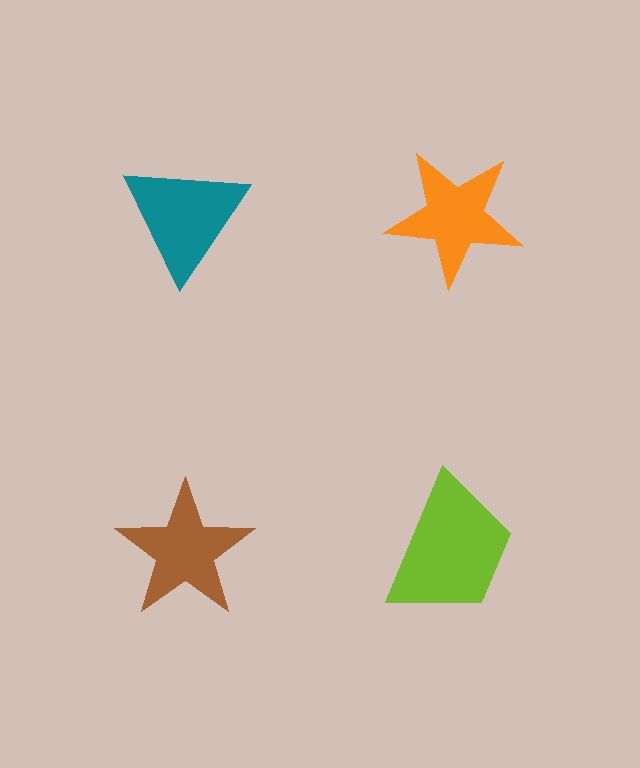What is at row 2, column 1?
A brown star.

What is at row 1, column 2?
An orange star.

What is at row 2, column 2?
A lime trapezoid.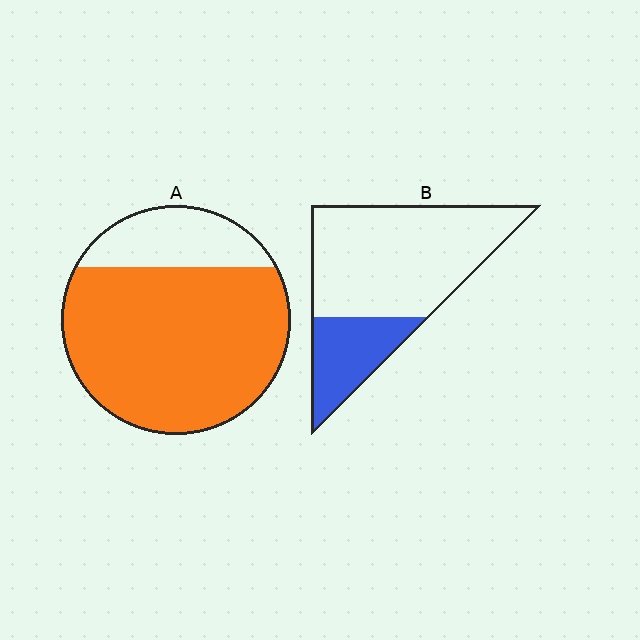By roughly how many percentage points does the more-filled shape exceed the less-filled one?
By roughly 50 percentage points (A over B).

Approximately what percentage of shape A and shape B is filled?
A is approximately 80% and B is approximately 25%.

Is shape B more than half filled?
No.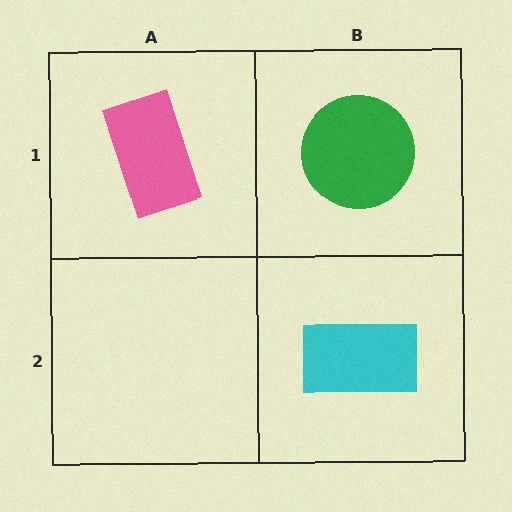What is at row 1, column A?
A pink rectangle.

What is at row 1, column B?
A green circle.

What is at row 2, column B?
A cyan rectangle.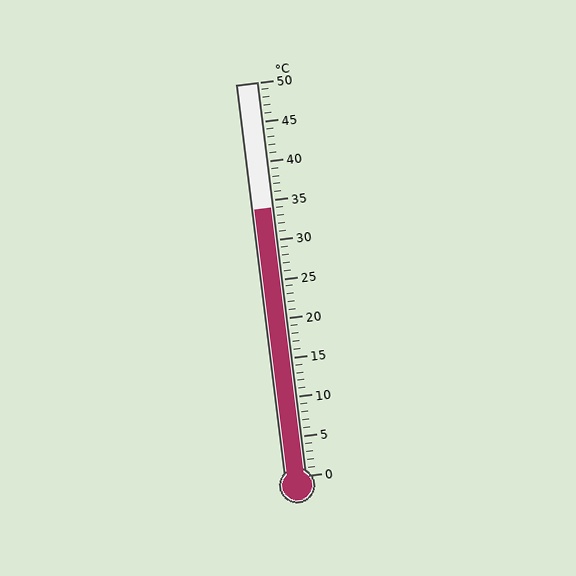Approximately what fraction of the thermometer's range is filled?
The thermometer is filled to approximately 70% of its range.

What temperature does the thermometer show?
The thermometer shows approximately 34°C.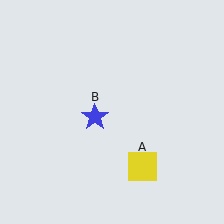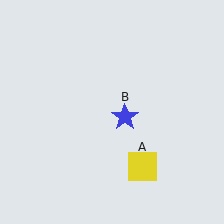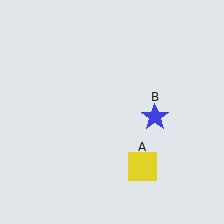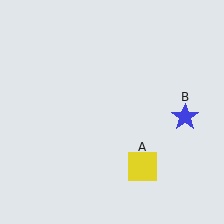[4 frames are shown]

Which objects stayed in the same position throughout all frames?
Yellow square (object A) remained stationary.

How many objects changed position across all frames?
1 object changed position: blue star (object B).